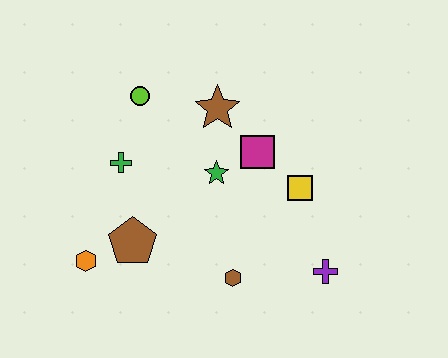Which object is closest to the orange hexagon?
The brown pentagon is closest to the orange hexagon.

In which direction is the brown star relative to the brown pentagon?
The brown star is above the brown pentagon.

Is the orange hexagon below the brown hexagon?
No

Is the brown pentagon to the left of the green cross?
No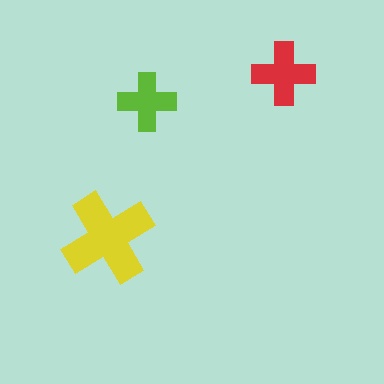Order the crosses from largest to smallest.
the yellow one, the red one, the lime one.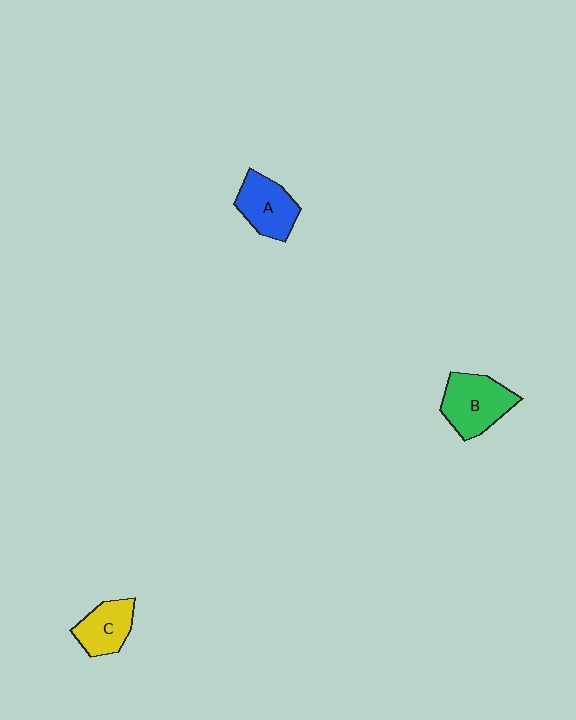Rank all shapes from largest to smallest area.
From largest to smallest: B (green), A (blue), C (yellow).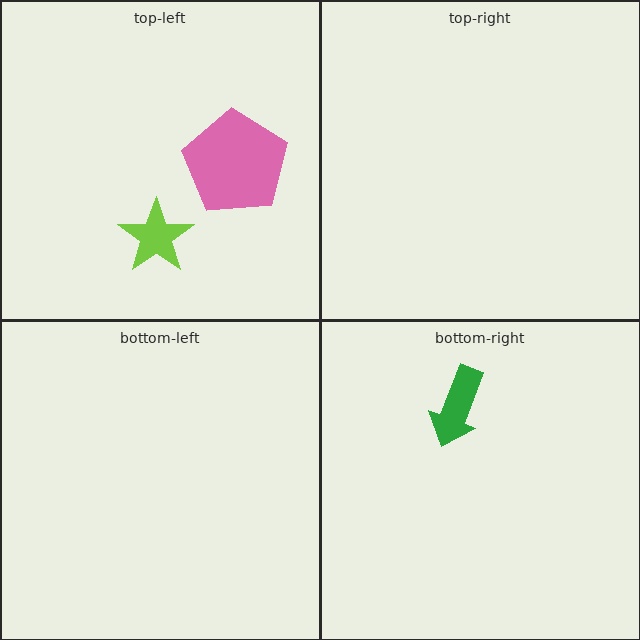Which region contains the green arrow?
The bottom-right region.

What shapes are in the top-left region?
The pink pentagon, the lime star.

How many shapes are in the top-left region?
2.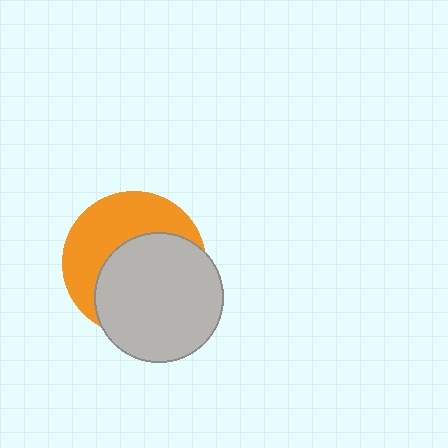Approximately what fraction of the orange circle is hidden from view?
Roughly 55% of the orange circle is hidden behind the light gray circle.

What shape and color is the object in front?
The object in front is a light gray circle.